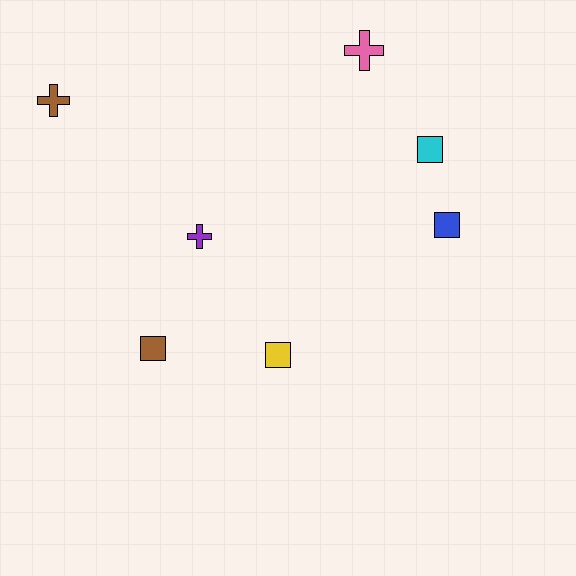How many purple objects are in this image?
There is 1 purple object.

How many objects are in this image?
There are 7 objects.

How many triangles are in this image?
There are no triangles.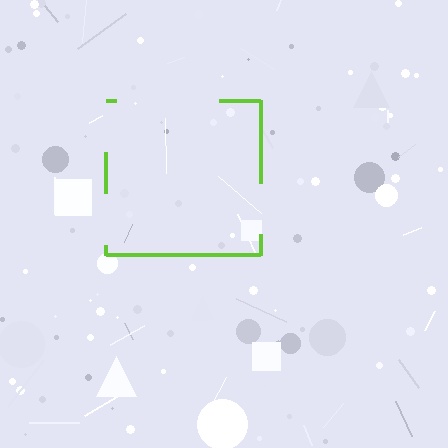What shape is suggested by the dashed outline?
The dashed outline suggests a square.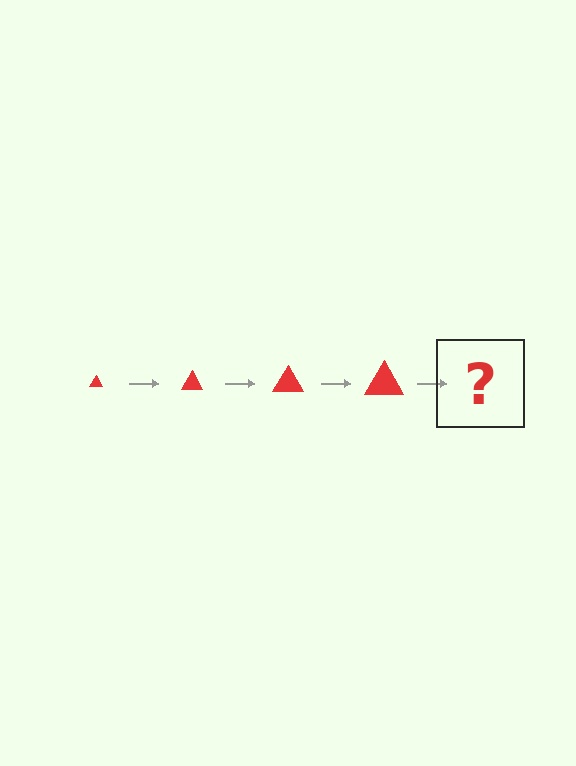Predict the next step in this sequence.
The next step is a red triangle, larger than the previous one.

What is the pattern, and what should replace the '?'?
The pattern is that the triangle gets progressively larger each step. The '?' should be a red triangle, larger than the previous one.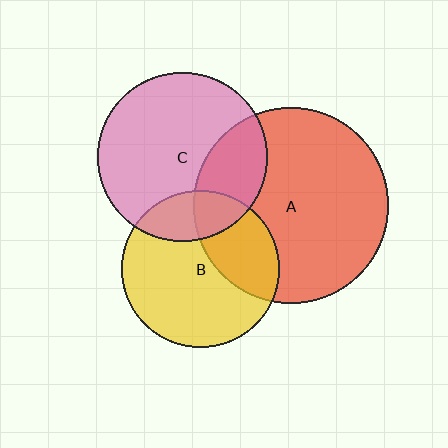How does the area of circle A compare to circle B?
Approximately 1.5 times.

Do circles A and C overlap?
Yes.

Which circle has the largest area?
Circle A (red).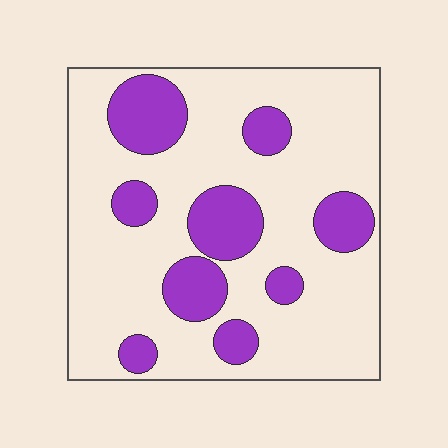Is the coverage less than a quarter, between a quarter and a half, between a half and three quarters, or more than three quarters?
Less than a quarter.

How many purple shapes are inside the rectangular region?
9.